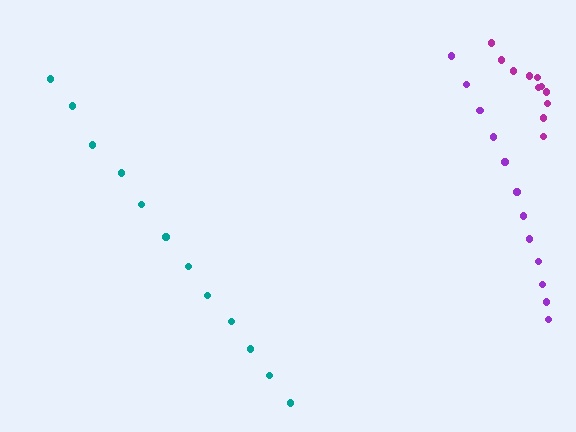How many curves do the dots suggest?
There are 3 distinct paths.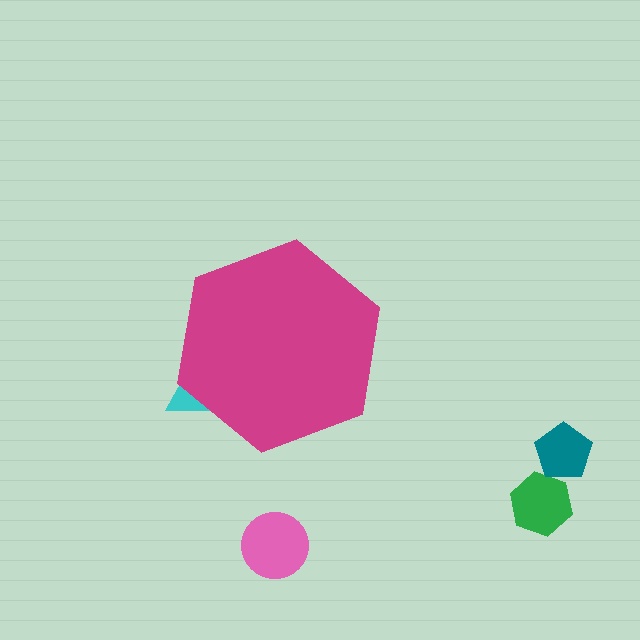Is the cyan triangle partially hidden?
Yes, the cyan triangle is partially hidden behind the magenta hexagon.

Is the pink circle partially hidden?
No, the pink circle is fully visible.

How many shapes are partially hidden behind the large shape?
1 shape is partially hidden.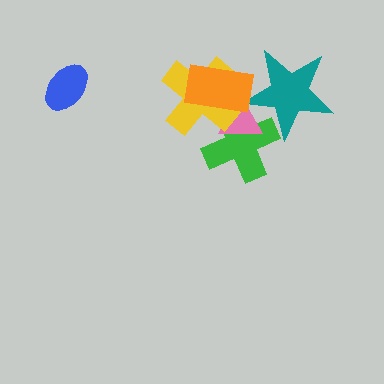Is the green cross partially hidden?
Yes, it is partially covered by another shape.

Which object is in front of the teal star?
The orange rectangle is in front of the teal star.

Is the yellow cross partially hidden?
Yes, it is partially covered by another shape.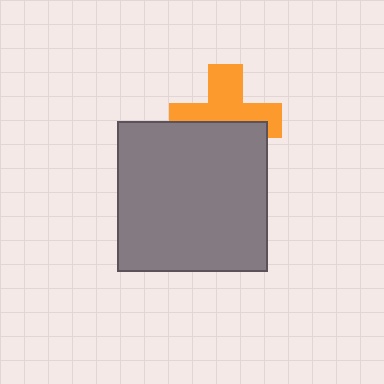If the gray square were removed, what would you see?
You would see the complete orange cross.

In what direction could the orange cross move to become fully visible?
The orange cross could move up. That would shift it out from behind the gray square entirely.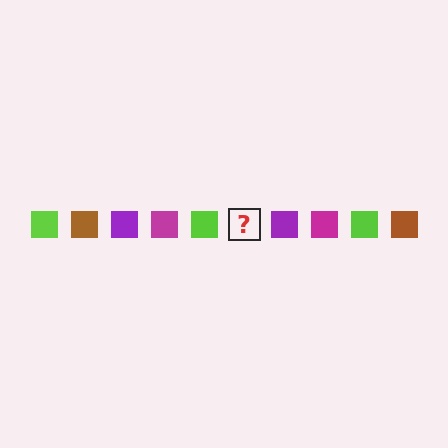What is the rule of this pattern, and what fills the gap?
The rule is that the pattern cycles through lime, brown, purple, magenta squares. The gap should be filled with a brown square.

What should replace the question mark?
The question mark should be replaced with a brown square.